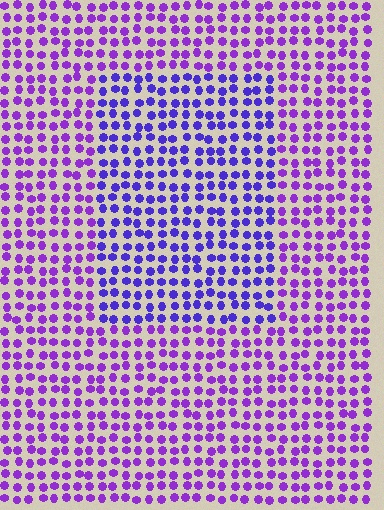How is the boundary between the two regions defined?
The boundary is defined purely by a slight shift in hue (about 26 degrees). Spacing, size, and orientation are identical on both sides.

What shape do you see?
I see a rectangle.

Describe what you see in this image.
The image is filled with small purple elements in a uniform arrangement. A rectangle-shaped region is visible where the elements are tinted to a slightly different hue, forming a subtle color boundary.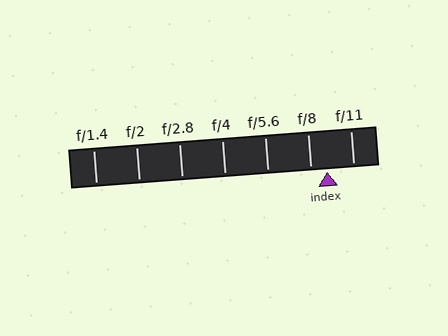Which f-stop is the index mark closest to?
The index mark is closest to f/8.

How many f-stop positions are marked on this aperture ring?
There are 7 f-stop positions marked.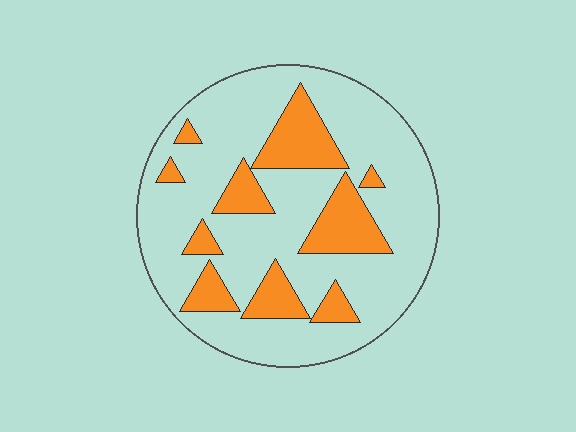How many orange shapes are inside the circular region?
10.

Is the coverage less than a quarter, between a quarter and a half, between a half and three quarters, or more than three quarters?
Less than a quarter.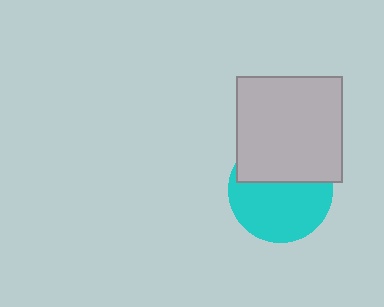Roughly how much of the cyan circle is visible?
About half of it is visible (roughly 59%).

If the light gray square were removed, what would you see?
You would see the complete cyan circle.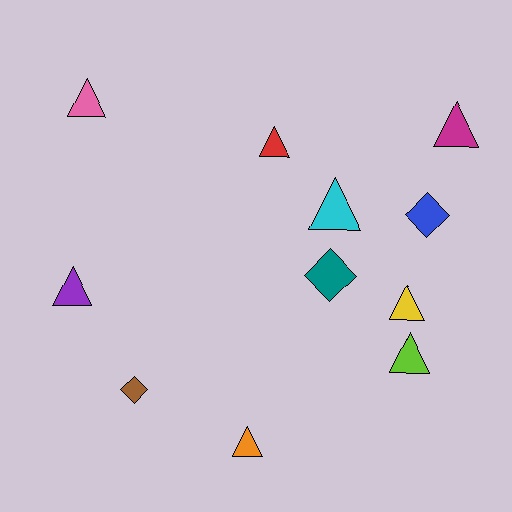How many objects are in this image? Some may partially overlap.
There are 11 objects.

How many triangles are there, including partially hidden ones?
There are 8 triangles.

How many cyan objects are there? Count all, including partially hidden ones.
There is 1 cyan object.